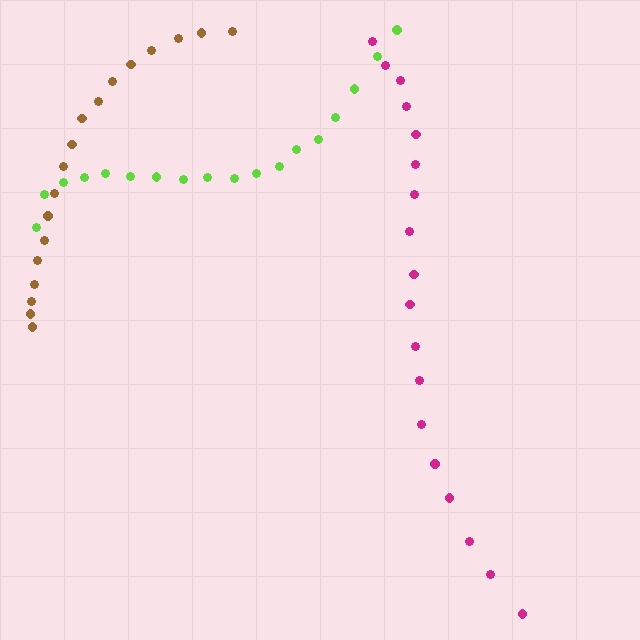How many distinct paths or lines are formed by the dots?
There are 3 distinct paths.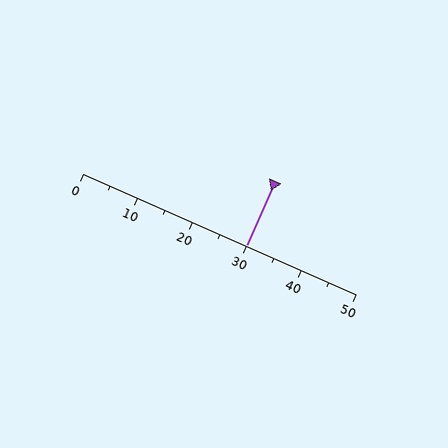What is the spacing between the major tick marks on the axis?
The major ticks are spaced 10 apart.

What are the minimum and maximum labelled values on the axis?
The axis runs from 0 to 50.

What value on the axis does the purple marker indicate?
The marker indicates approximately 30.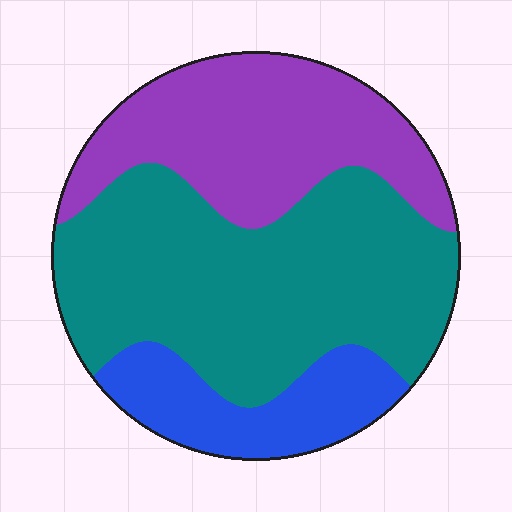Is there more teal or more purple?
Teal.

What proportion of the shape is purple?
Purple takes up about one third (1/3) of the shape.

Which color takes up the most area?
Teal, at roughly 50%.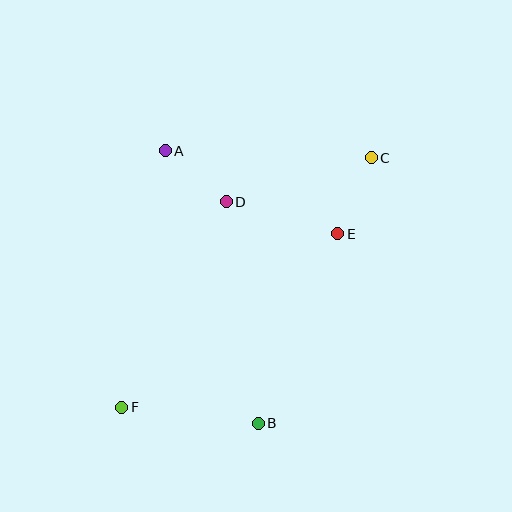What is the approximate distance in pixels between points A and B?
The distance between A and B is approximately 288 pixels.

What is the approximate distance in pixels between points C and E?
The distance between C and E is approximately 83 pixels.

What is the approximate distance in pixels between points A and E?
The distance between A and E is approximately 191 pixels.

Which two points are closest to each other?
Points A and D are closest to each other.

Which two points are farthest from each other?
Points C and F are farthest from each other.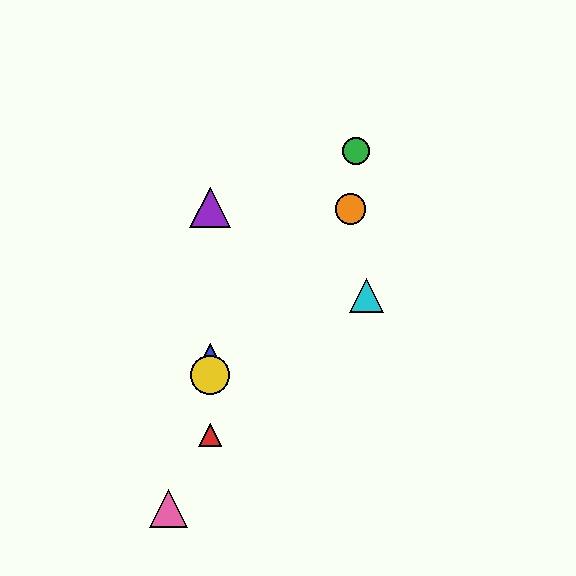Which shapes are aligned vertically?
The red triangle, the blue triangle, the yellow circle, the purple triangle are aligned vertically.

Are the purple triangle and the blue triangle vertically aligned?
Yes, both are at x≈210.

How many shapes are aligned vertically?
4 shapes (the red triangle, the blue triangle, the yellow circle, the purple triangle) are aligned vertically.